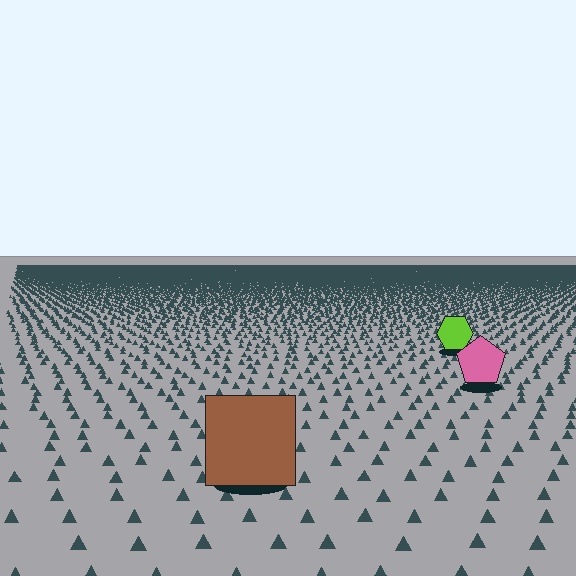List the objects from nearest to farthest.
From nearest to farthest: the brown square, the pink pentagon, the lime hexagon.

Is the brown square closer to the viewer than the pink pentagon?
Yes. The brown square is closer — you can tell from the texture gradient: the ground texture is coarser near it.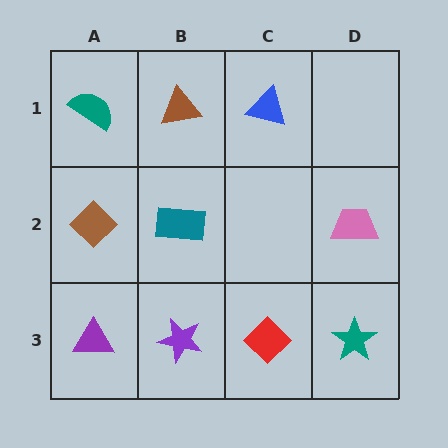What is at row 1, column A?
A teal semicircle.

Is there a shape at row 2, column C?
No, that cell is empty.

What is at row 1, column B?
A brown triangle.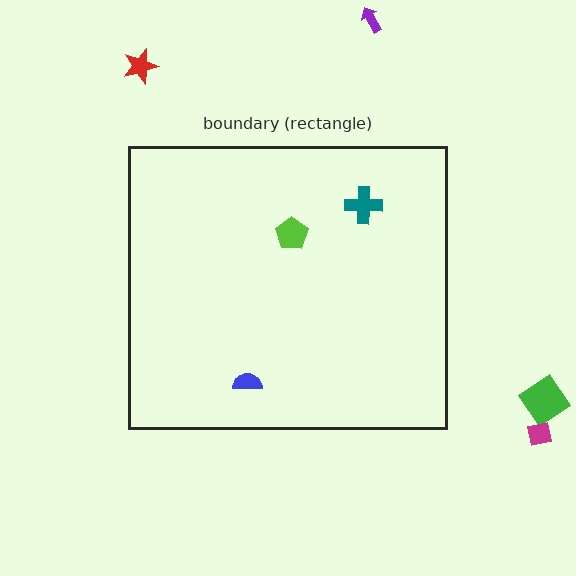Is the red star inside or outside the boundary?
Outside.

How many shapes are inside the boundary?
3 inside, 4 outside.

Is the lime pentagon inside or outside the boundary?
Inside.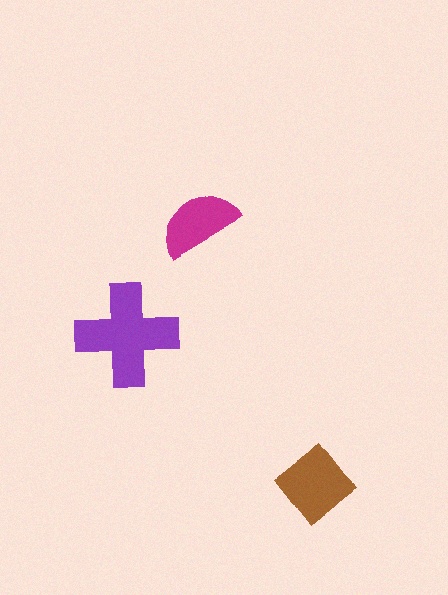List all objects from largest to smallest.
The purple cross, the brown diamond, the magenta semicircle.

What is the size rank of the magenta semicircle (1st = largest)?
3rd.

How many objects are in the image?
There are 3 objects in the image.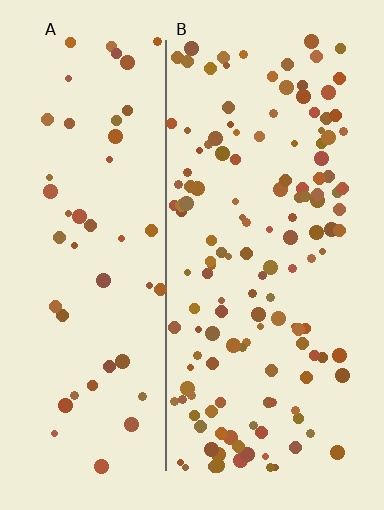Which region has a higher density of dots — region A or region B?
B (the right).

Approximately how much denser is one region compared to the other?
Approximately 2.8× — region B over region A.